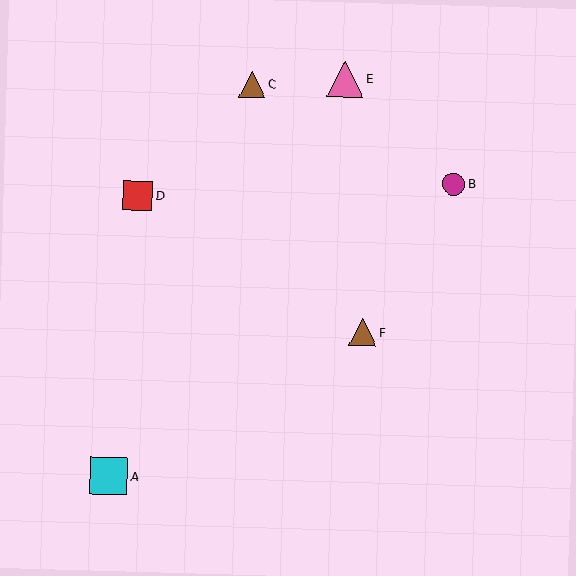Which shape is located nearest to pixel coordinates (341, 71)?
The pink triangle (labeled E) at (345, 79) is nearest to that location.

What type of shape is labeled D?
Shape D is a red square.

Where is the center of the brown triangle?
The center of the brown triangle is at (362, 332).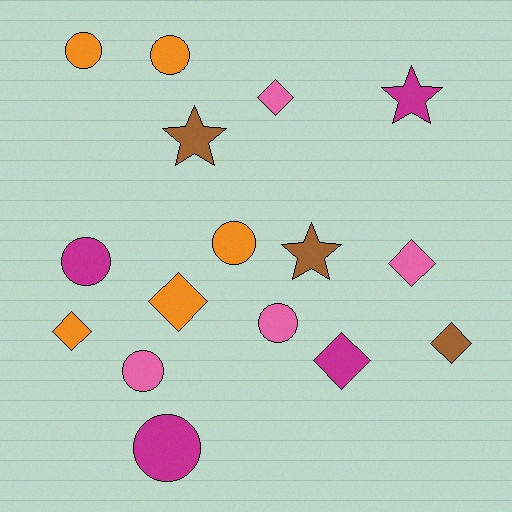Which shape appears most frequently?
Circle, with 7 objects.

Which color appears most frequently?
Orange, with 5 objects.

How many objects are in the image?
There are 16 objects.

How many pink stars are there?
There are no pink stars.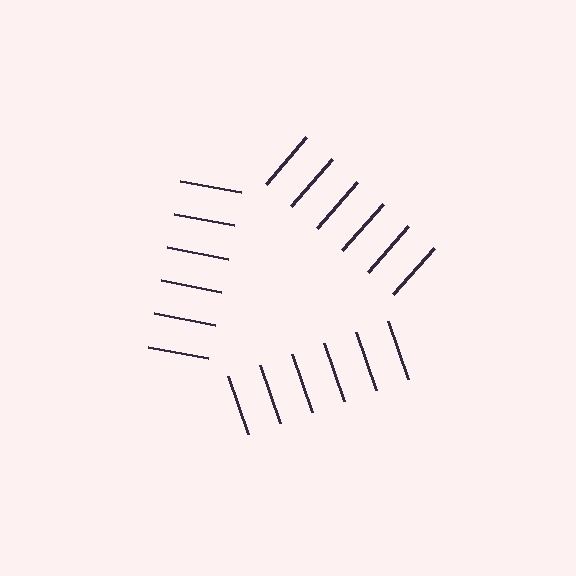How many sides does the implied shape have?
3 sides — the line-ends trace a triangle.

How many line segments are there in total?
18 — 6 along each of the 3 edges.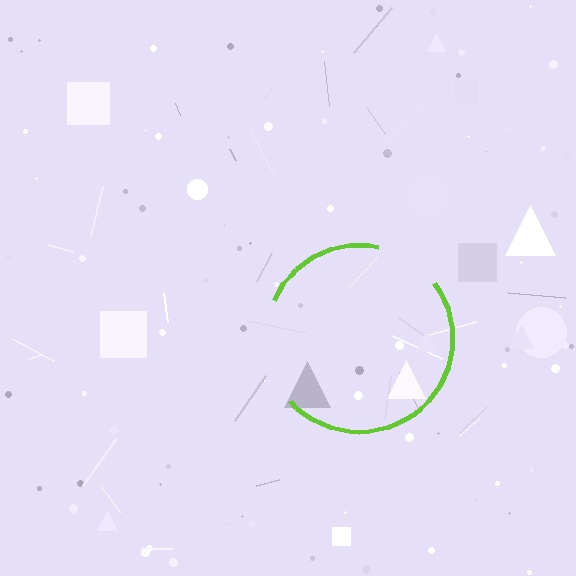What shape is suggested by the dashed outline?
The dashed outline suggests a circle.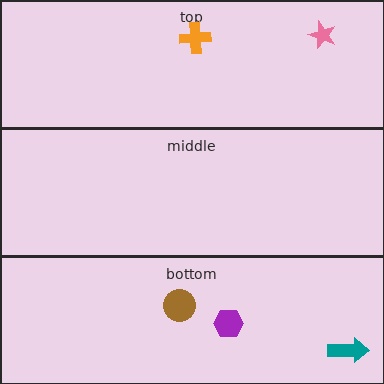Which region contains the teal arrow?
The bottom region.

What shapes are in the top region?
The pink star, the orange cross.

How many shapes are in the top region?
2.